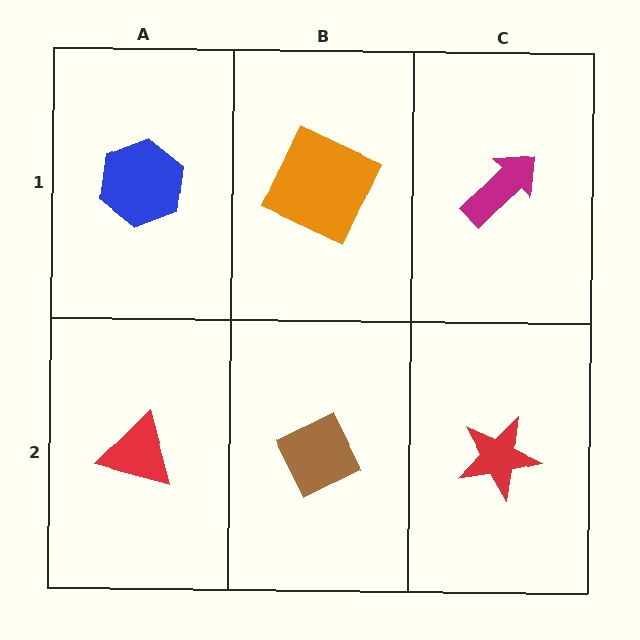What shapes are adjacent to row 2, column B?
An orange square (row 1, column B), a red triangle (row 2, column A), a red star (row 2, column C).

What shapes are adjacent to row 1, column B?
A brown diamond (row 2, column B), a blue hexagon (row 1, column A), a magenta arrow (row 1, column C).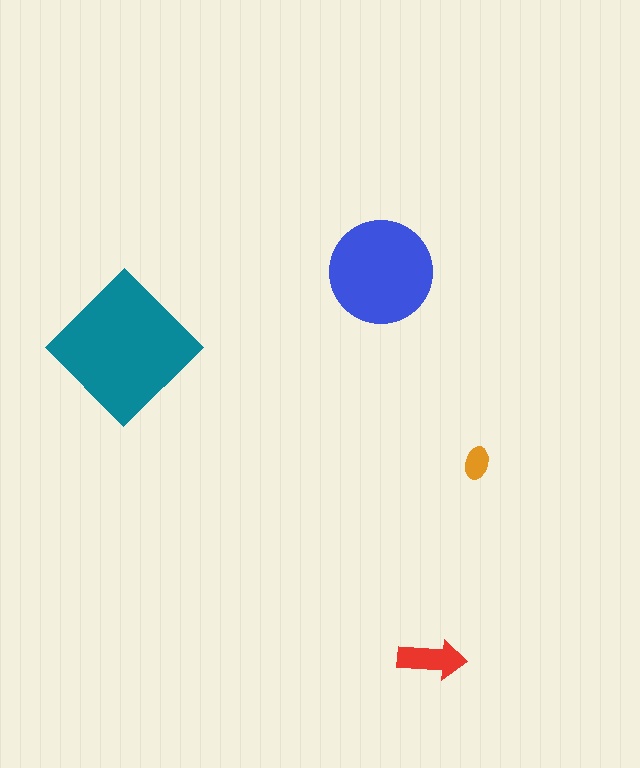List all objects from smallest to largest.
The orange ellipse, the red arrow, the blue circle, the teal diamond.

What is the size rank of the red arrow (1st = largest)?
3rd.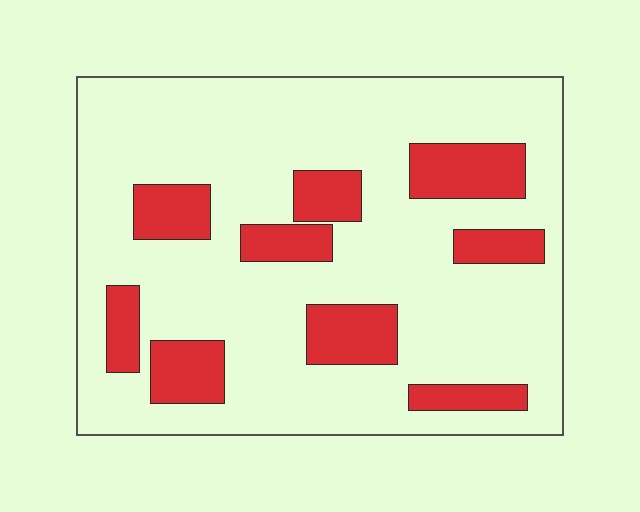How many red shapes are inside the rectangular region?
9.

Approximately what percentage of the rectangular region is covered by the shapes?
Approximately 20%.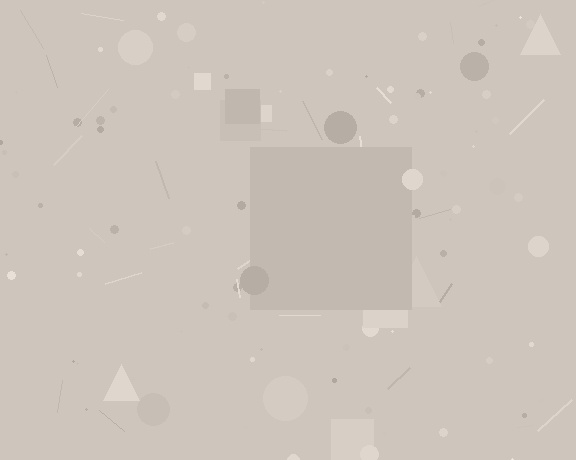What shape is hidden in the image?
A square is hidden in the image.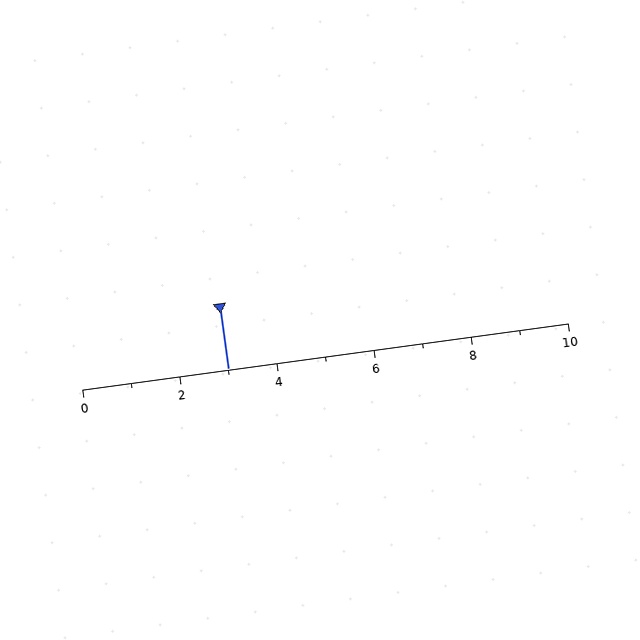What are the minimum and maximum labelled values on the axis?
The axis runs from 0 to 10.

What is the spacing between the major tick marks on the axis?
The major ticks are spaced 2 apart.